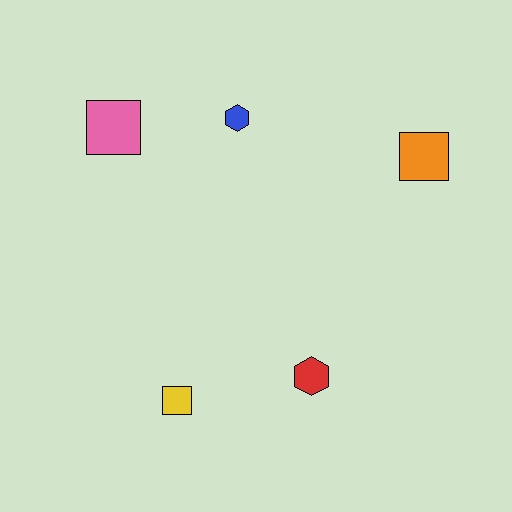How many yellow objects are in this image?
There is 1 yellow object.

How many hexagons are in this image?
There are 2 hexagons.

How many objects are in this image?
There are 5 objects.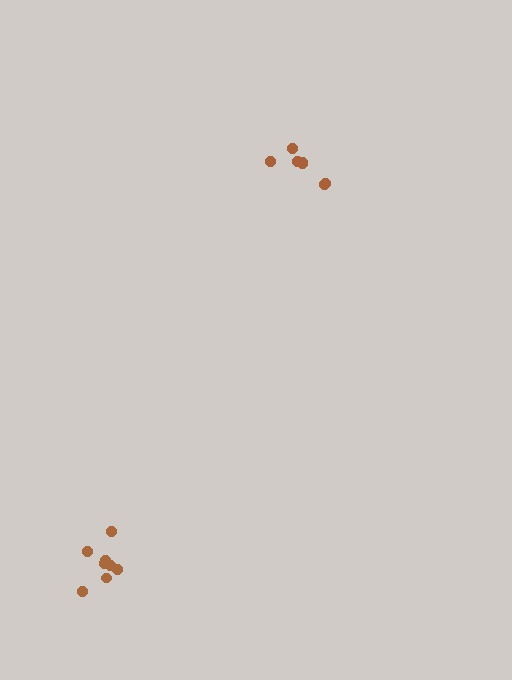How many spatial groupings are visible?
There are 2 spatial groupings.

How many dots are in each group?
Group 1: 8 dots, Group 2: 7 dots (15 total).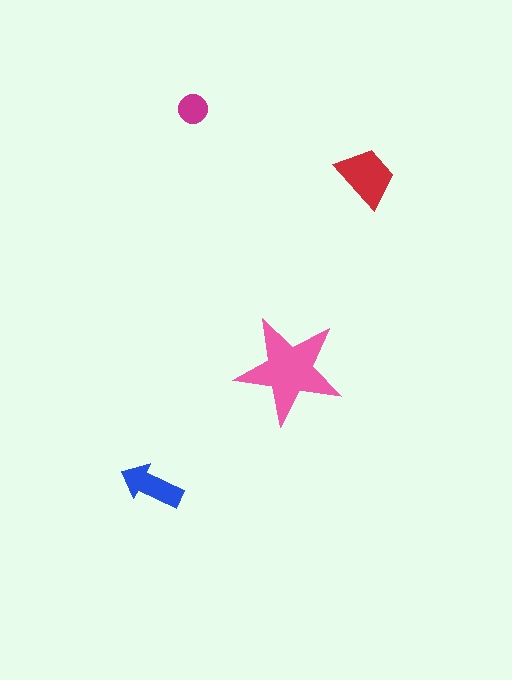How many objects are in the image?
There are 4 objects in the image.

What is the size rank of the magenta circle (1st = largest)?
4th.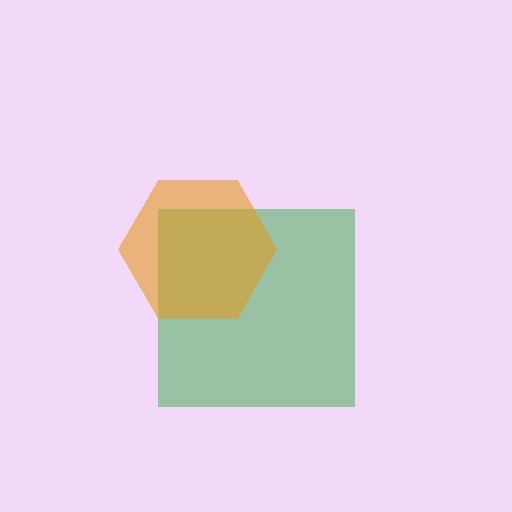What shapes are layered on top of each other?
The layered shapes are: a green square, an orange hexagon.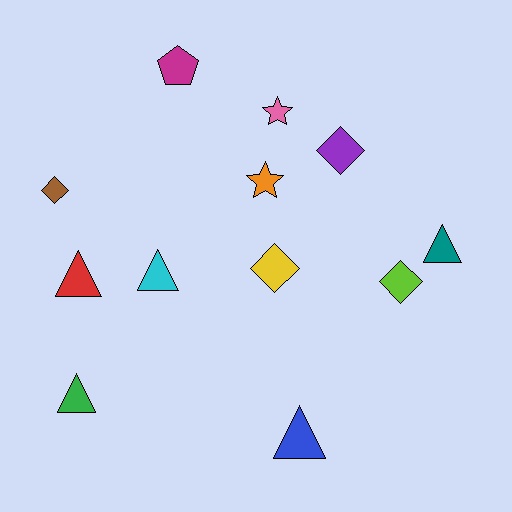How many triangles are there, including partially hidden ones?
There are 5 triangles.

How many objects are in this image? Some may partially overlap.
There are 12 objects.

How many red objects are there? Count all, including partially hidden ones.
There is 1 red object.